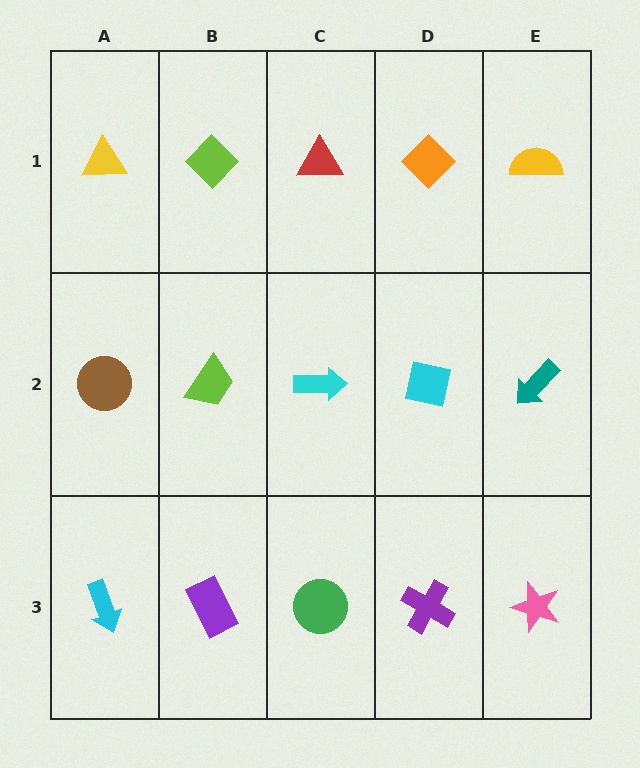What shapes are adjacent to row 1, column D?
A cyan square (row 2, column D), a red triangle (row 1, column C), a yellow semicircle (row 1, column E).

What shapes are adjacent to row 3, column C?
A cyan arrow (row 2, column C), a purple rectangle (row 3, column B), a purple cross (row 3, column D).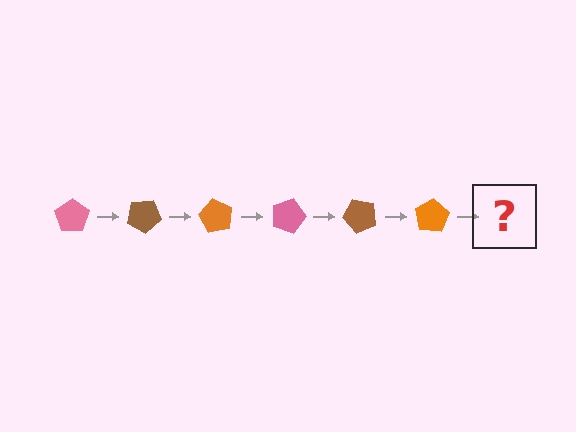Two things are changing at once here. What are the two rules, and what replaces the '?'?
The two rules are that it rotates 30 degrees each step and the color cycles through pink, brown, and orange. The '?' should be a pink pentagon, rotated 180 degrees from the start.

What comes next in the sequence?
The next element should be a pink pentagon, rotated 180 degrees from the start.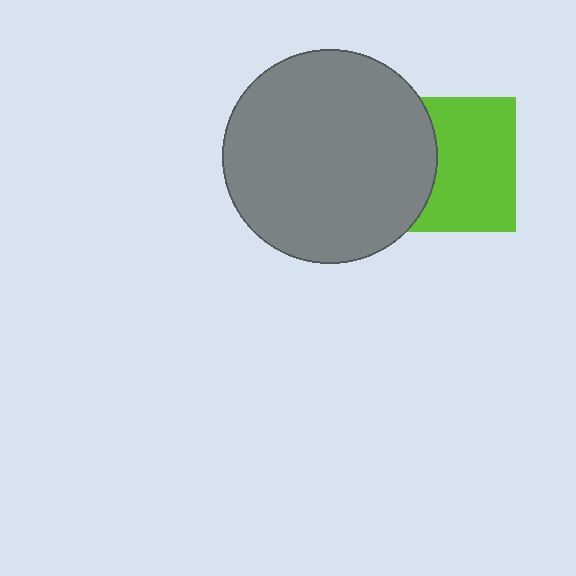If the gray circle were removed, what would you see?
You would see the complete lime square.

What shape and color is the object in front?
The object in front is a gray circle.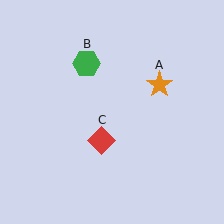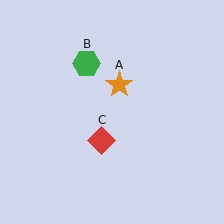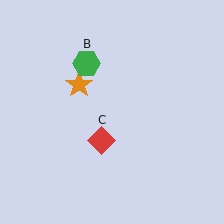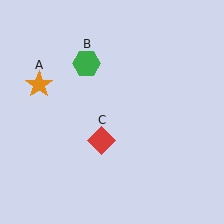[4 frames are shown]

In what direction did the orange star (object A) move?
The orange star (object A) moved left.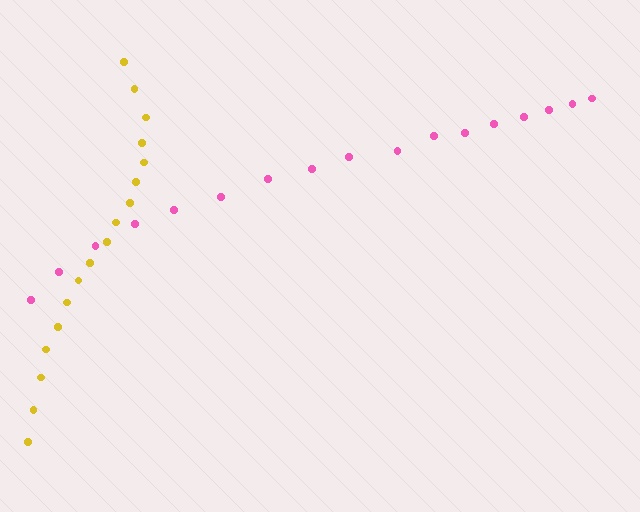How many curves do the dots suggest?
There are 2 distinct paths.